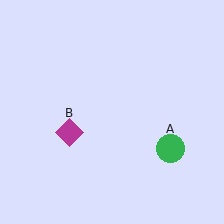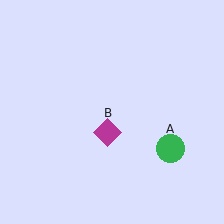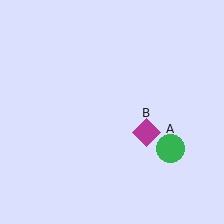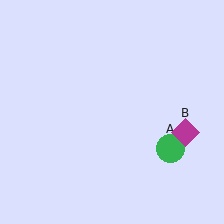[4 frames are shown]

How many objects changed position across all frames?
1 object changed position: magenta diamond (object B).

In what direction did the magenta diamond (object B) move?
The magenta diamond (object B) moved right.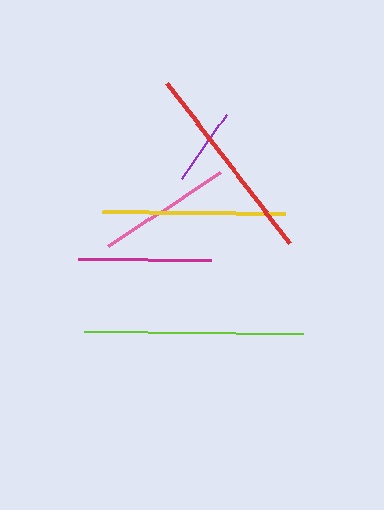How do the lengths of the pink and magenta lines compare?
The pink and magenta lines are approximately the same length.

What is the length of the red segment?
The red segment is approximately 202 pixels long.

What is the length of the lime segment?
The lime segment is approximately 219 pixels long.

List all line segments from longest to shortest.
From longest to shortest: lime, red, yellow, pink, magenta, purple.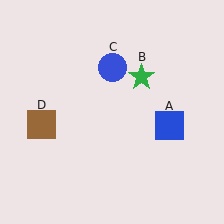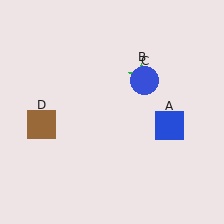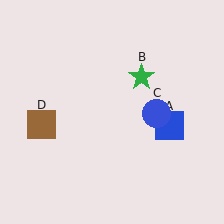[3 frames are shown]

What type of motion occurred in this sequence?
The blue circle (object C) rotated clockwise around the center of the scene.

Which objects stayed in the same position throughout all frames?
Blue square (object A) and green star (object B) and brown square (object D) remained stationary.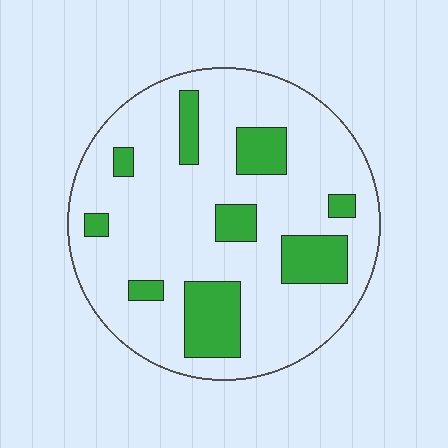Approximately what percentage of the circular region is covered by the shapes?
Approximately 20%.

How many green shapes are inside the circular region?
9.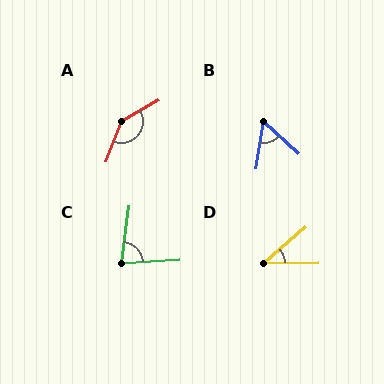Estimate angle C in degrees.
Approximately 80 degrees.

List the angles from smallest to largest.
D (40°), B (57°), C (80°), A (141°).